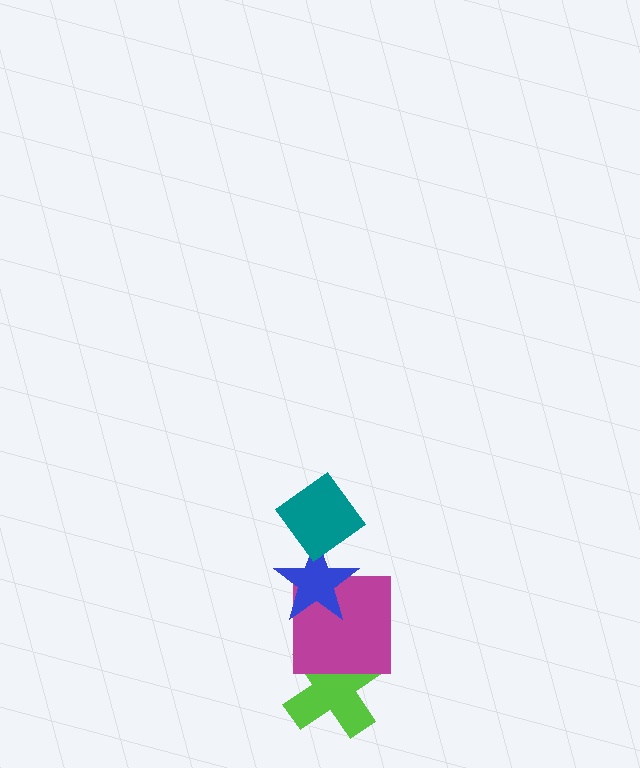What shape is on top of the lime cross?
The magenta square is on top of the lime cross.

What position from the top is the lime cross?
The lime cross is 4th from the top.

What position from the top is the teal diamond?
The teal diamond is 1st from the top.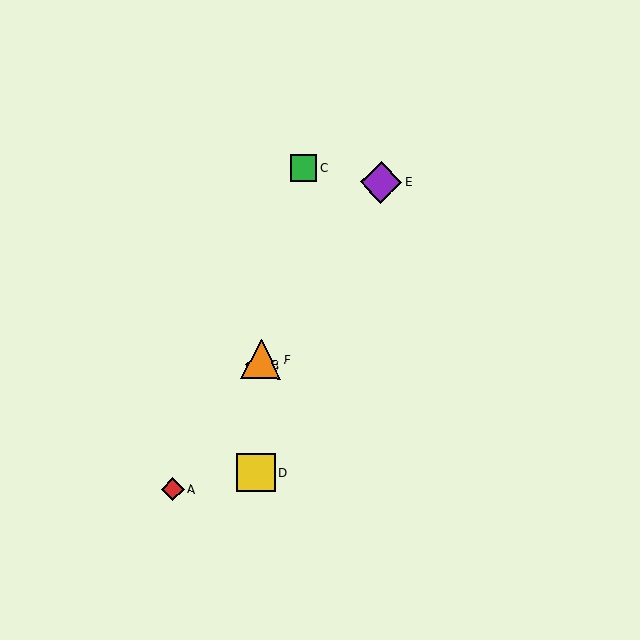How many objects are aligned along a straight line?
4 objects (A, B, E, F) are aligned along a straight line.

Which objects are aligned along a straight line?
Objects A, B, E, F are aligned along a straight line.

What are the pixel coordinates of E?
Object E is at (381, 182).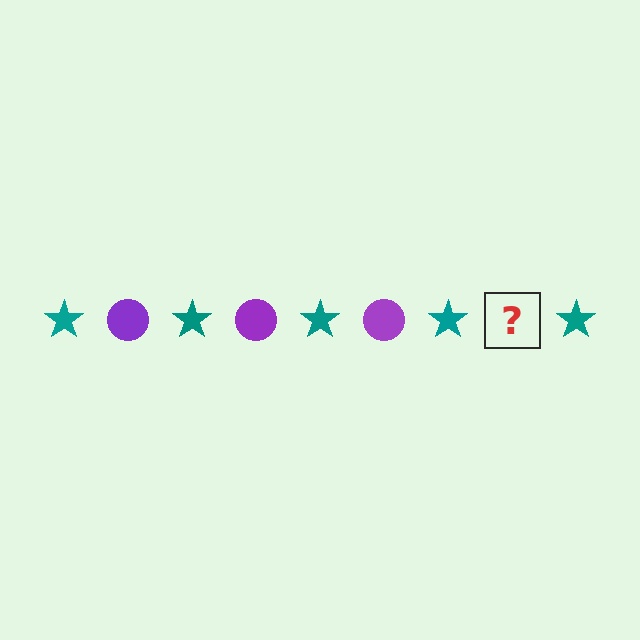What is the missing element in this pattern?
The missing element is a purple circle.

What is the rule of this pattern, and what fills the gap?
The rule is that the pattern alternates between teal star and purple circle. The gap should be filled with a purple circle.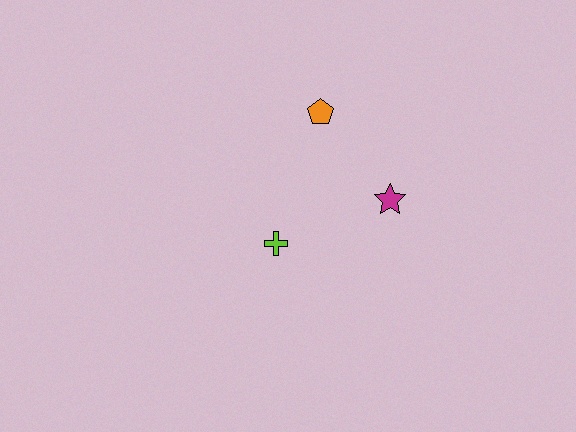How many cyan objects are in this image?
There are no cyan objects.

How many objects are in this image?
There are 3 objects.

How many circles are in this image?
There are no circles.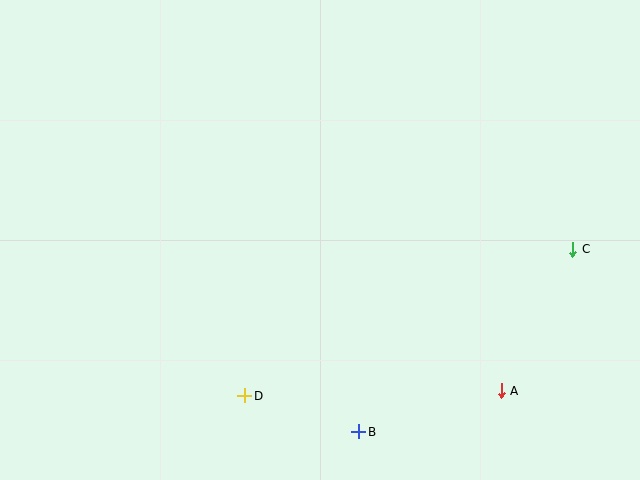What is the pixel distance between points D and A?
The distance between D and A is 257 pixels.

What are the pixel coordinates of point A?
Point A is at (501, 391).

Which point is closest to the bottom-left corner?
Point D is closest to the bottom-left corner.